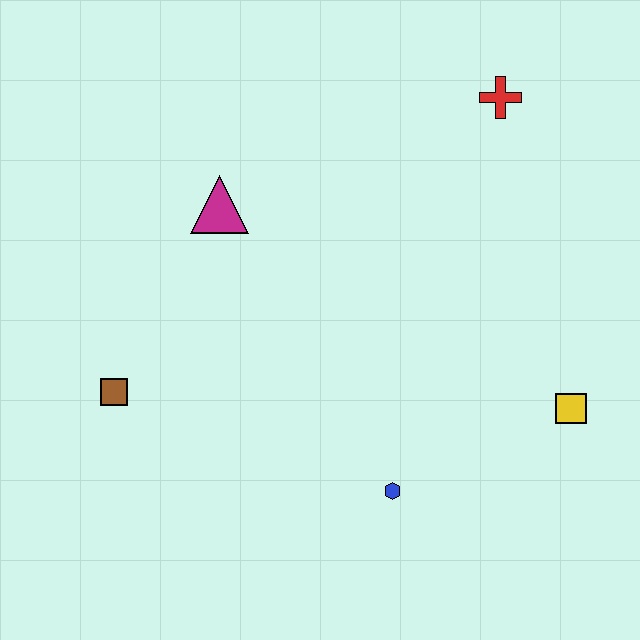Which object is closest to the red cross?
The magenta triangle is closest to the red cross.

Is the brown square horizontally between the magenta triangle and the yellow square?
No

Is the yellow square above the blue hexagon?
Yes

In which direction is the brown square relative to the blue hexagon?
The brown square is to the left of the blue hexagon.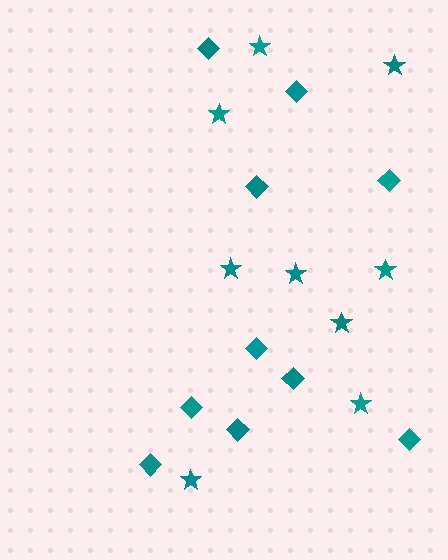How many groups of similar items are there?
There are 2 groups: one group of diamonds (10) and one group of stars (9).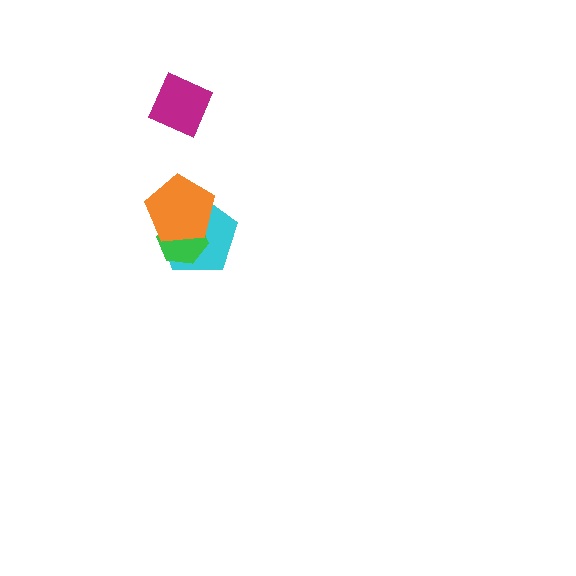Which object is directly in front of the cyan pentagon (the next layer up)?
The green hexagon is directly in front of the cyan pentagon.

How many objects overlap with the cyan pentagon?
2 objects overlap with the cyan pentagon.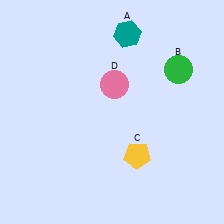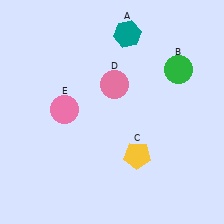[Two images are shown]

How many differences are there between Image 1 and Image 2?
There is 1 difference between the two images.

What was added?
A pink circle (E) was added in Image 2.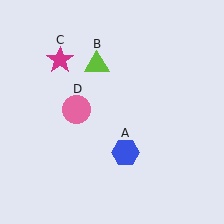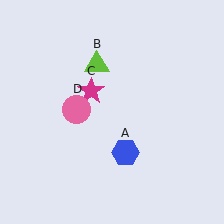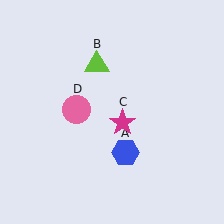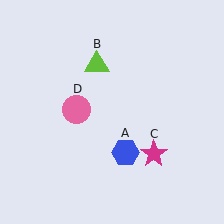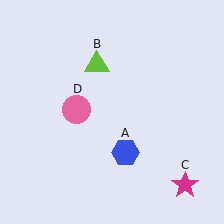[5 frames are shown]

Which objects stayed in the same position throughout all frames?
Blue hexagon (object A) and lime triangle (object B) and pink circle (object D) remained stationary.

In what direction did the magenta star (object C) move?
The magenta star (object C) moved down and to the right.